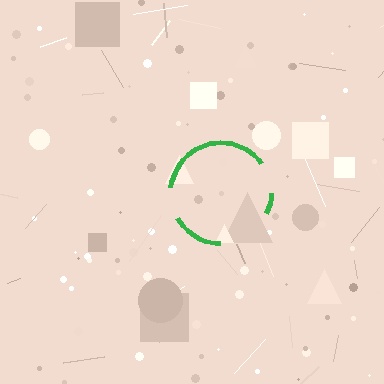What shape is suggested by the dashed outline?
The dashed outline suggests a circle.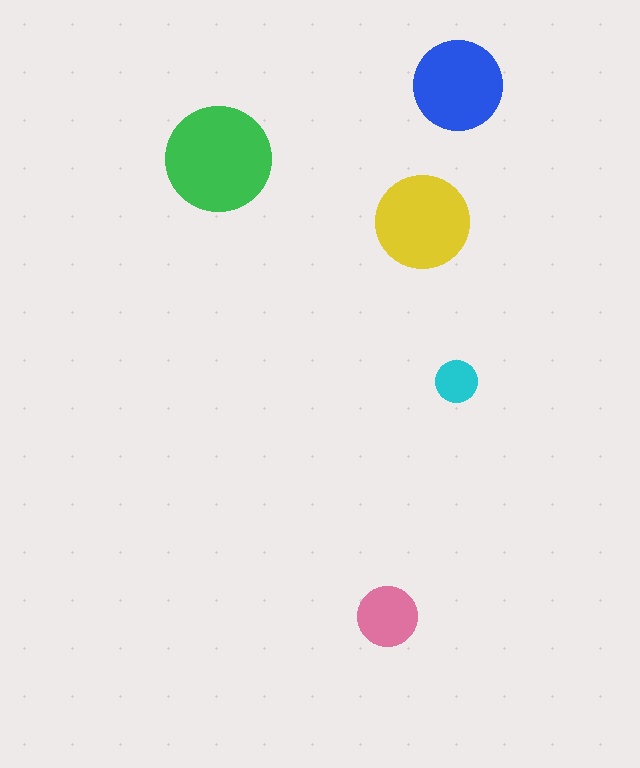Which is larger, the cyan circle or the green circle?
The green one.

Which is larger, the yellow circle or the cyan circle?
The yellow one.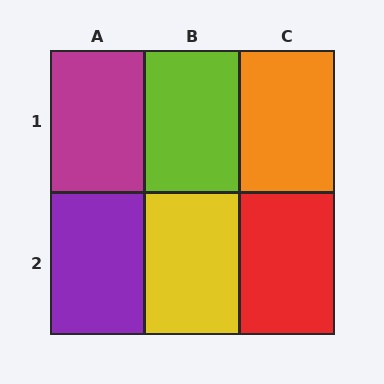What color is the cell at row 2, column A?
Purple.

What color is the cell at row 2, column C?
Red.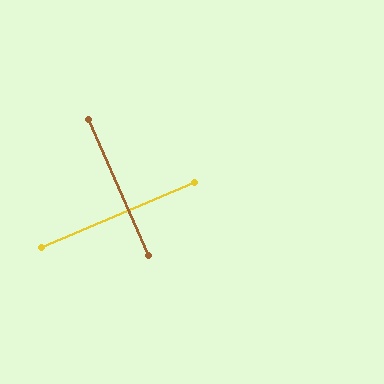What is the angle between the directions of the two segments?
Approximately 89 degrees.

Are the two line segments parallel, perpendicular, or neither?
Perpendicular — they meet at approximately 89°.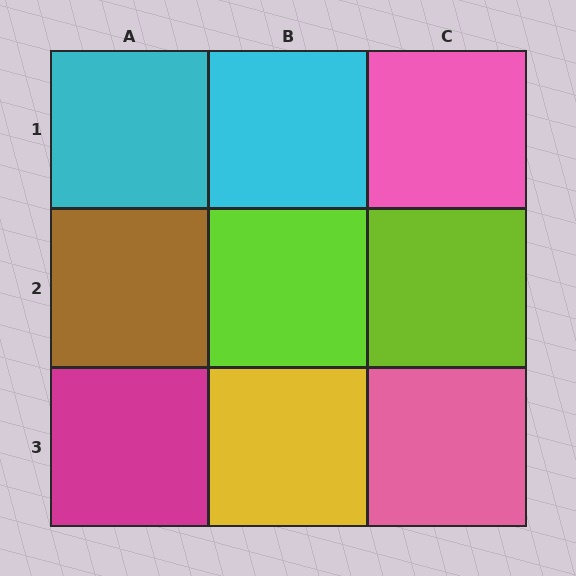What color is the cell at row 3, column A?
Magenta.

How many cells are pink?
2 cells are pink.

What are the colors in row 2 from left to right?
Brown, lime, lime.